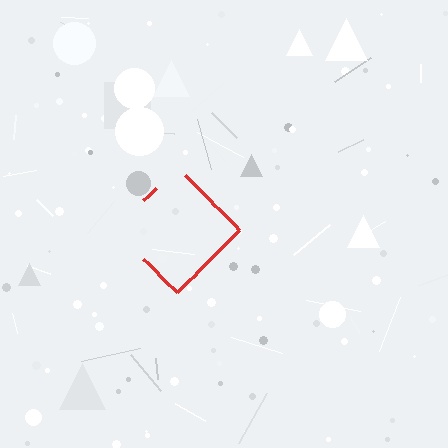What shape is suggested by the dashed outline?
The dashed outline suggests a diamond.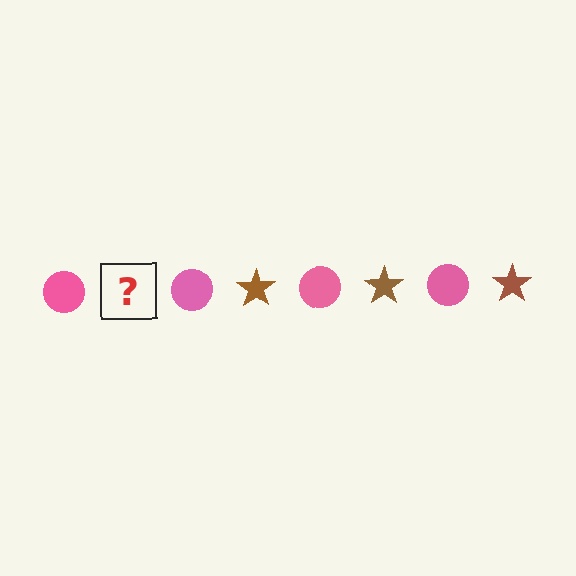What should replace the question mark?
The question mark should be replaced with a brown star.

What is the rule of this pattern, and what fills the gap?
The rule is that the pattern alternates between pink circle and brown star. The gap should be filled with a brown star.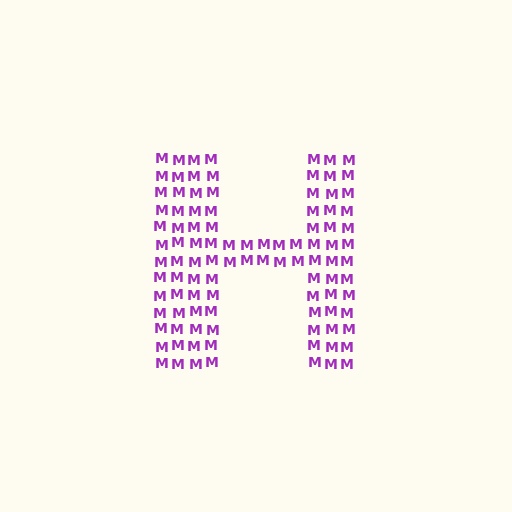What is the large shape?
The large shape is the letter H.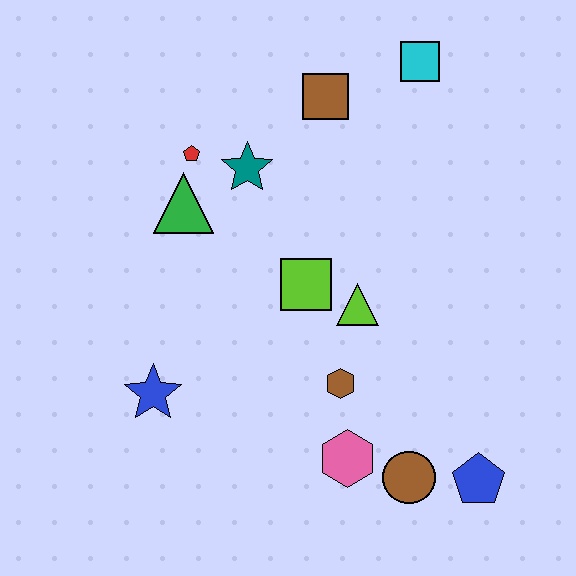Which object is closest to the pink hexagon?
The brown circle is closest to the pink hexagon.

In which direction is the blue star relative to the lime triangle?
The blue star is to the left of the lime triangle.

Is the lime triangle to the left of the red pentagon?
No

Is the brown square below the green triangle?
No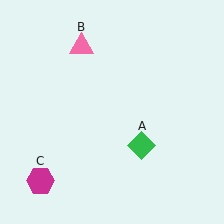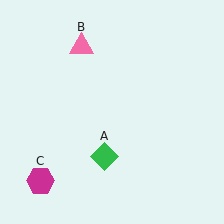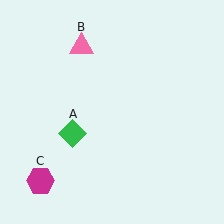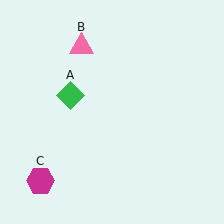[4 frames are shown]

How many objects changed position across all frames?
1 object changed position: green diamond (object A).